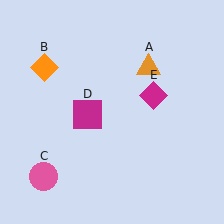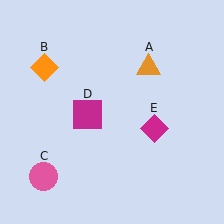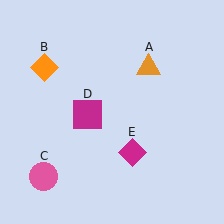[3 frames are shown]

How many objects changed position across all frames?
1 object changed position: magenta diamond (object E).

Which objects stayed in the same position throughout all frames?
Orange triangle (object A) and orange diamond (object B) and pink circle (object C) and magenta square (object D) remained stationary.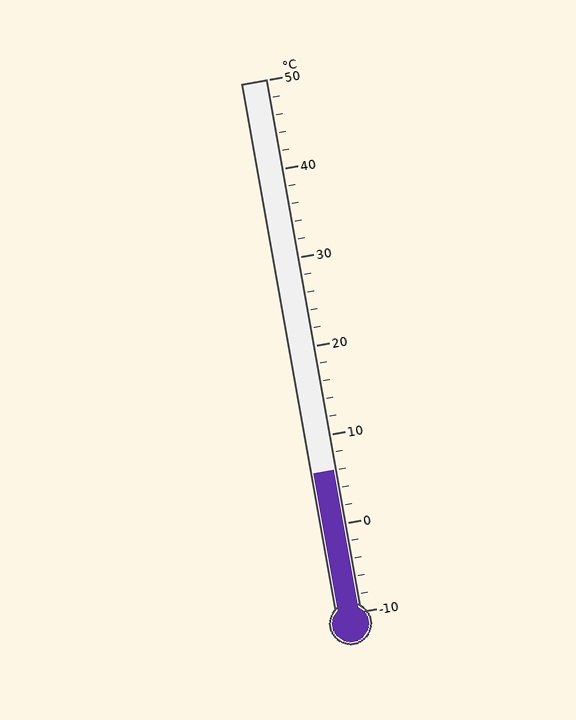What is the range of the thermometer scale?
The thermometer scale ranges from -10°C to 50°C.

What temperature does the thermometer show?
The thermometer shows approximately 6°C.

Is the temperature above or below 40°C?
The temperature is below 40°C.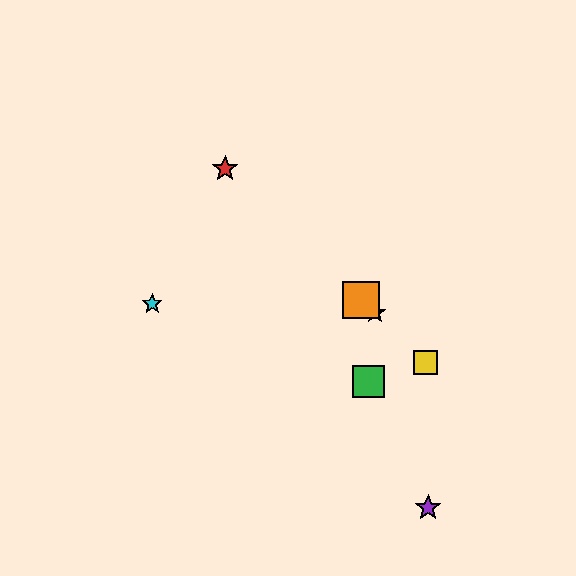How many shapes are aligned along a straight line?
4 shapes (the red star, the blue star, the yellow square, the orange square) are aligned along a straight line.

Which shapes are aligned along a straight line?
The red star, the blue star, the yellow square, the orange square are aligned along a straight line.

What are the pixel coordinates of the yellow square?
The yellow square is at (426, 362).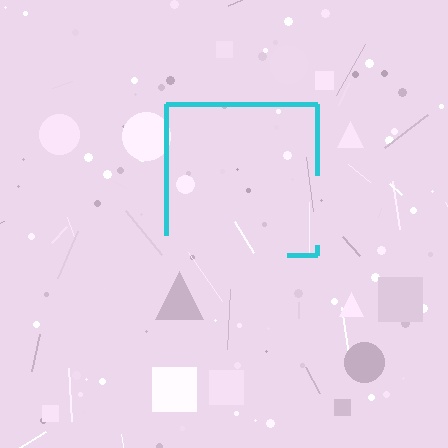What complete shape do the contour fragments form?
The contour fragments form a square.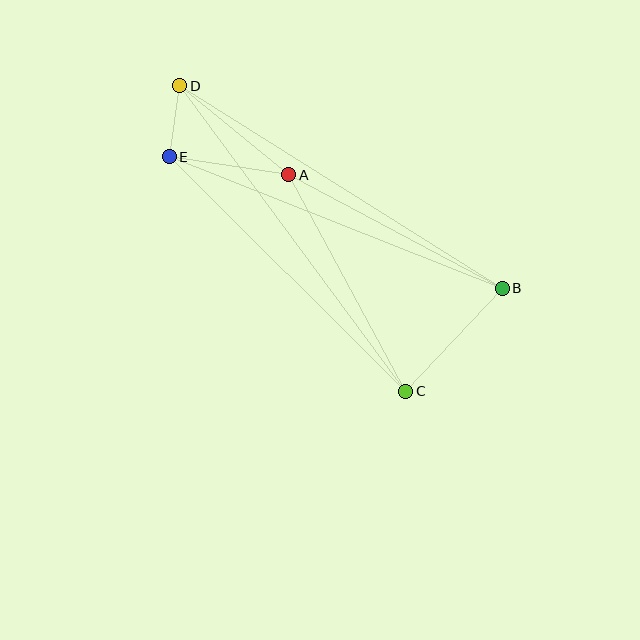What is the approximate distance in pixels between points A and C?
The distance between A and C is approximately 246 pixels.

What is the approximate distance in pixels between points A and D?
The distance between A and D is approximately 141 pixels.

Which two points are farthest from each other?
Points B and D are farthest from each other.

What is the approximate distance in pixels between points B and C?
The distance between B and C is approximately 141 pixels.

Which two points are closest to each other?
Points D and E are closest to each other.